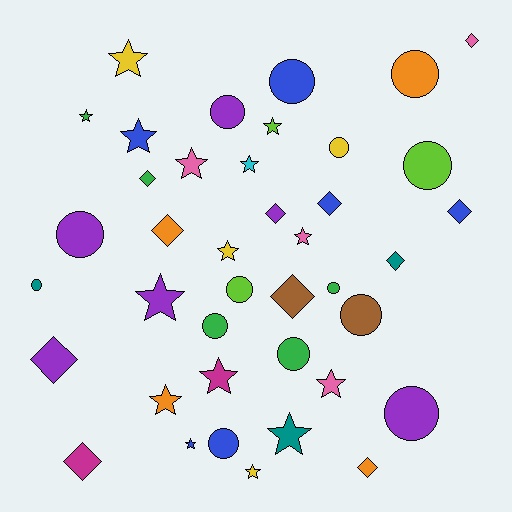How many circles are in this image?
There are 14 circles.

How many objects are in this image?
There are 40 objects.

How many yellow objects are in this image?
There are 4 yellow objects.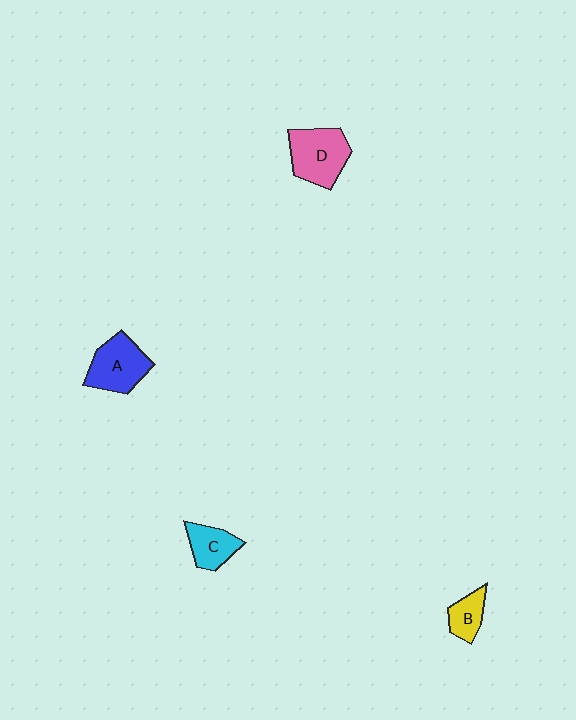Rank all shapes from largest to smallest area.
From largest to smallest: D (pink), A (blue), C (cyan), B (yellow).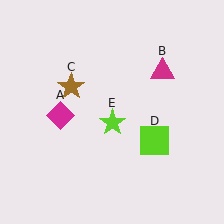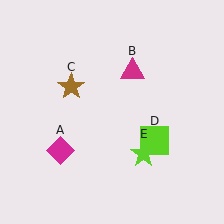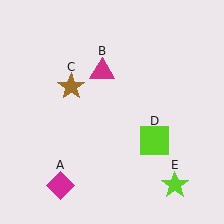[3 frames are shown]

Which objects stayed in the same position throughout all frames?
Brown star (object C) and lime square (object D) remained stationary.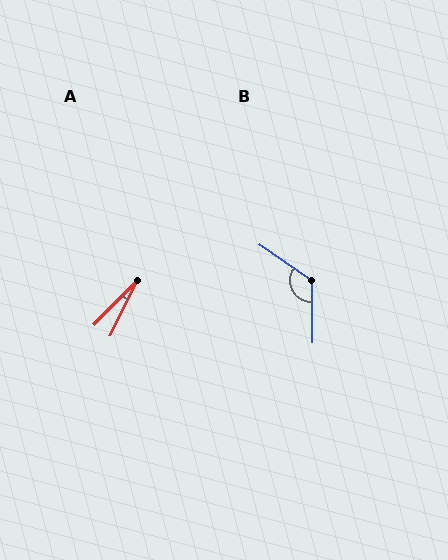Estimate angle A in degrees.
Approximately 18 degrees.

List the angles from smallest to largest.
A (18°), B (126°).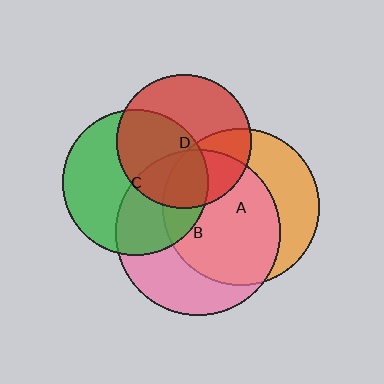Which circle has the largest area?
Circle B (pink).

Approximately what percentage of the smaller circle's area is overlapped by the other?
Approximately 65%.